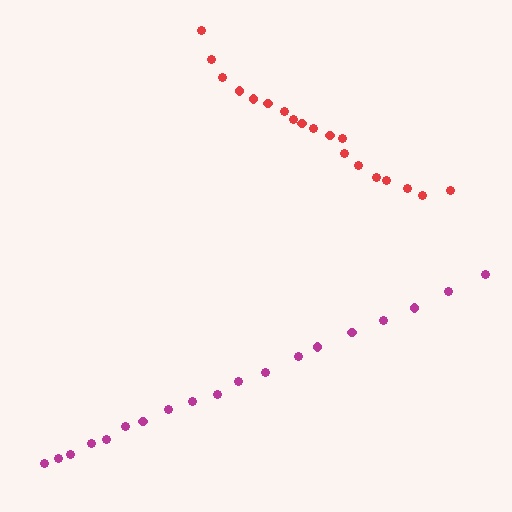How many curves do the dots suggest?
There are 2 distinct paths.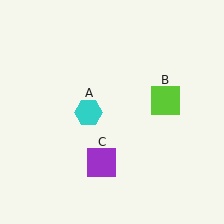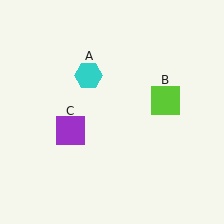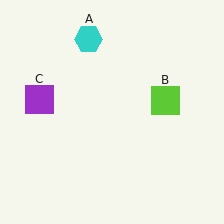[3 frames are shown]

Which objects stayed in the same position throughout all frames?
Lime square (object B) remained stationary.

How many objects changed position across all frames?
2 objects changed position: cyan hexagon (object A), purple square (object C).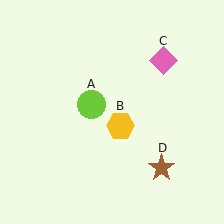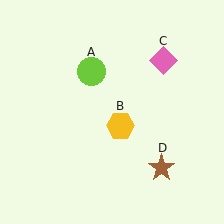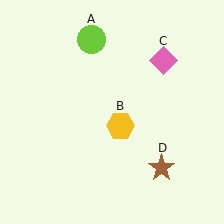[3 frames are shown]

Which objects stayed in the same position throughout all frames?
Yellow hexagon (object B) and pink diamond (object C) and brown star (object D) remained stationary.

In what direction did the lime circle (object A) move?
The lime circle (object A) moved up.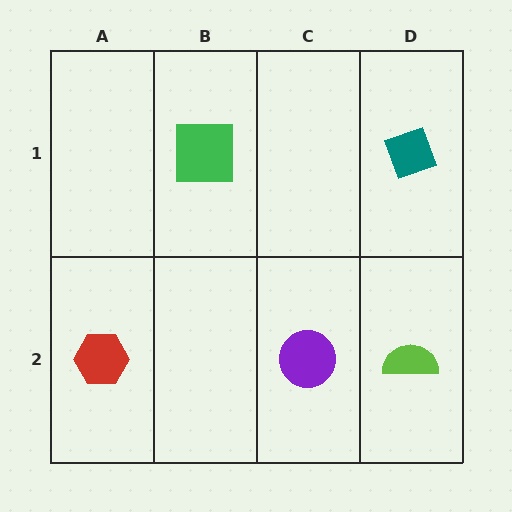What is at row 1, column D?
A teal diamond.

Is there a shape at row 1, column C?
No, that cell is empty.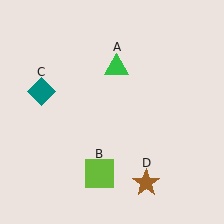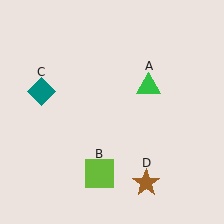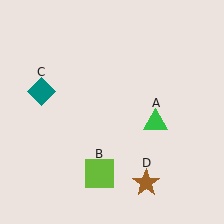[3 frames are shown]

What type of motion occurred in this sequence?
The green triangle (object A) rotated clockwise around the center of the scene.